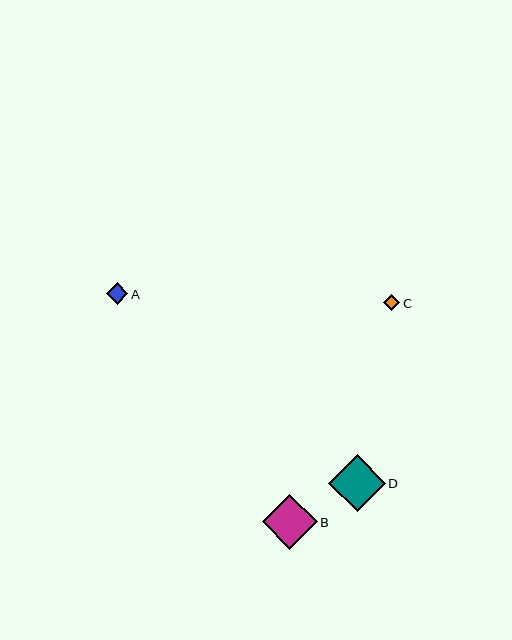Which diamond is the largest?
Diamond D is the largest with a size of approximately 57 pixels.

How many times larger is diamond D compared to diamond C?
Diamond D is approximately 3.5 times the size of diamond C.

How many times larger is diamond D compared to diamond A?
Diamond D is approximately 2.6 times the size of diamond A.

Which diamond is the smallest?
Diamond C is the smallest with a size of approximately 16 pixels.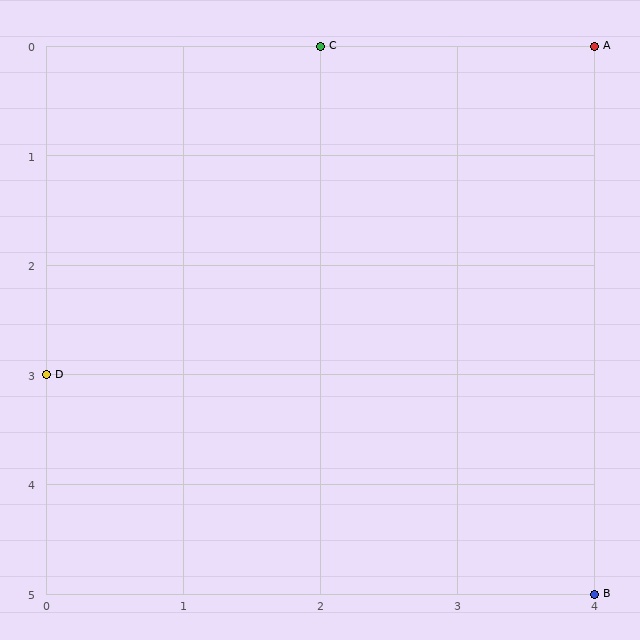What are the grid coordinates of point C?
Point C is at grid coordinates (2, 0).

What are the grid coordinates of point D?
Point D is at grid coordinates (0, 3).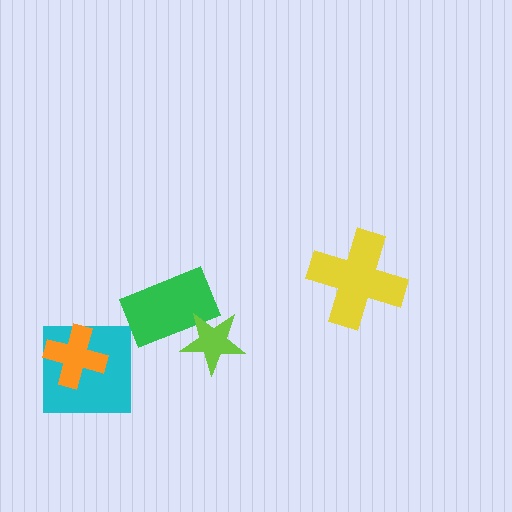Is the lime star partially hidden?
No, no other shape covers it.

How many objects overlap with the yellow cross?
0 objects overlap with the yellow cross.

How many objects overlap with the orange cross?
1 object overlaps with the orange cross.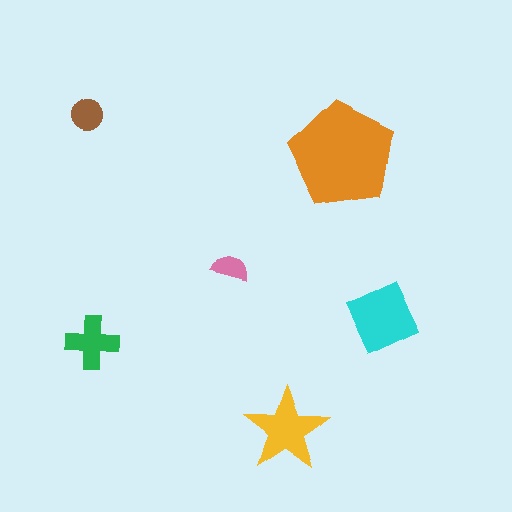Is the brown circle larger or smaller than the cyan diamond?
Smaller.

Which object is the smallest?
The pink semicircle.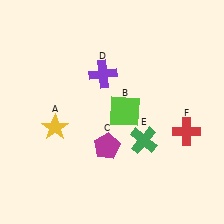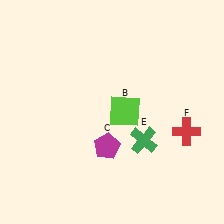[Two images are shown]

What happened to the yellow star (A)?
The yellow star (A) was removed in Image 2. It was in the bottom-left area of Image 1.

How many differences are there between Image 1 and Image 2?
There are 2 differences between the two images.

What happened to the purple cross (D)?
The purple cross (D) was removed in Image 2. It was in the top-left area of Image 1.